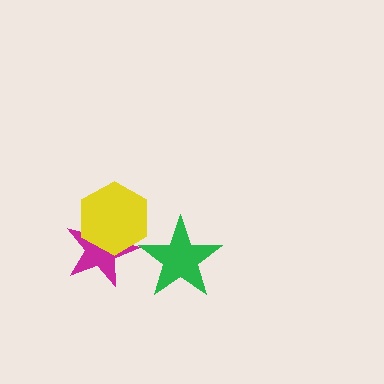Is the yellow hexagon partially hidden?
No, no other shape covers it.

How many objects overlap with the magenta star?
1 object overlaps with the magenta star.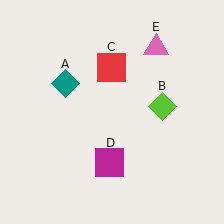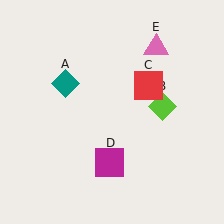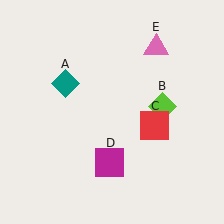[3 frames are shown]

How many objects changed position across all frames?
1 object changed position: red square (object C).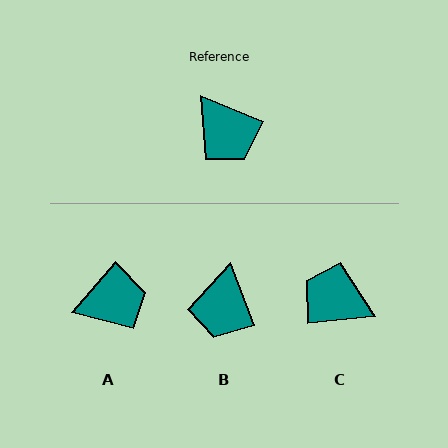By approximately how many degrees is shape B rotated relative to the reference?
Approximately 47 degrees clockwise.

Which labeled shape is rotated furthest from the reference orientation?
C, about 152 degrees away.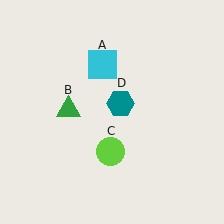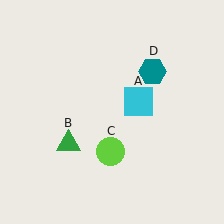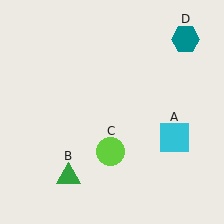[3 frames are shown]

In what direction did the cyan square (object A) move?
The cyan square (object A) moved down and to the right.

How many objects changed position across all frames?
3 objects changed position: cyan square (object A), green triangle (object B), teal hexagon (object D).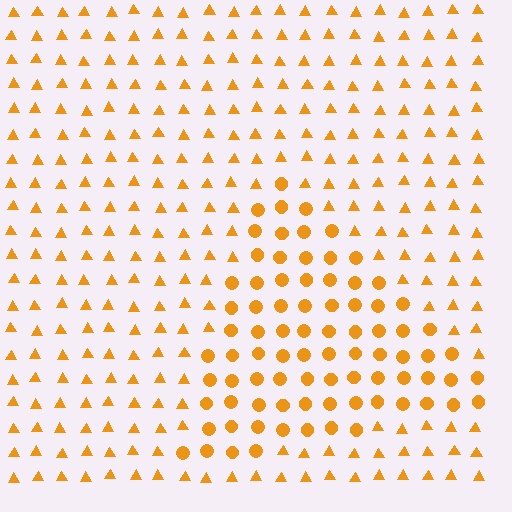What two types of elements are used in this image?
The image uses circles inside the triangle region and triangles outside it.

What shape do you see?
I see a triangle.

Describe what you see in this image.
The image is filled with small orange elements arranged in a uniform grid. A triangle-shaped region contains circles, while the surrounding area contains triangles. The boundary is defined purely by the change in element shape.